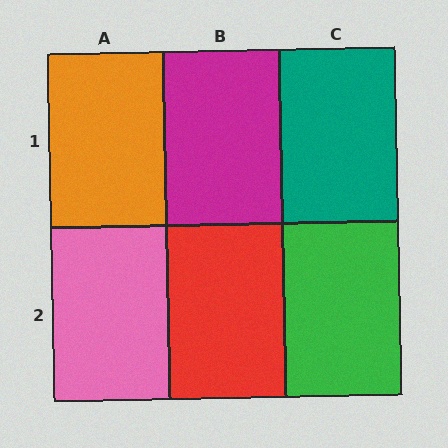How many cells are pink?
1 cell is pink.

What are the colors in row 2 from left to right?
Pink, red, green.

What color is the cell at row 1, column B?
Magenta.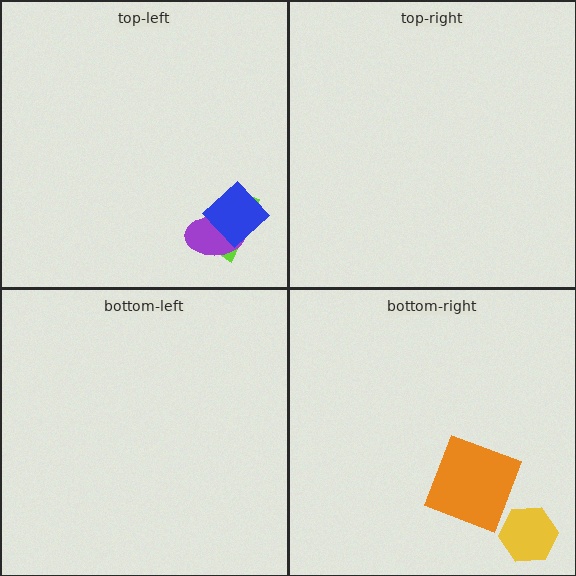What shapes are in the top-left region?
The lime semicircle, the purple ellipse, the blue diamond.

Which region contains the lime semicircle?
The top-left region.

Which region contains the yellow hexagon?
The bottom-right region.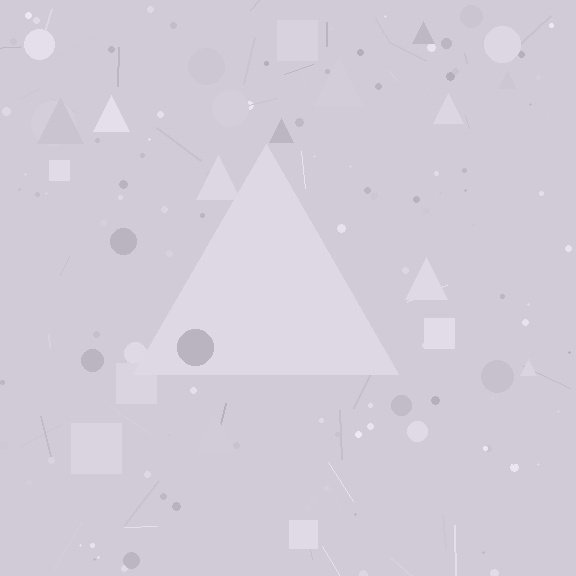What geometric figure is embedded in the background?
A triangle is embedded in the background.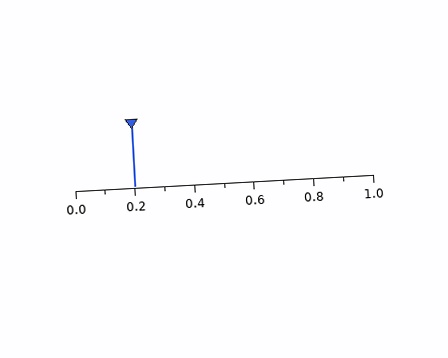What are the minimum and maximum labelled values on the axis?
The axis runs from 0.0 to 1.0.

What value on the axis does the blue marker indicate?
The marker indicates approximately 0.2.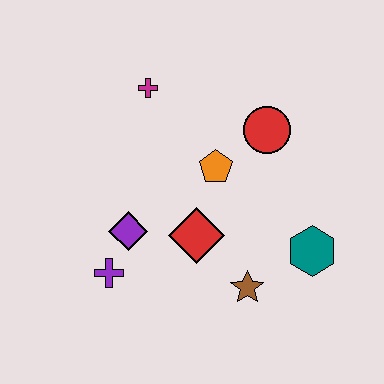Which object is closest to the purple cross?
The purple diamond is closest to the purple cross.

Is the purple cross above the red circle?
No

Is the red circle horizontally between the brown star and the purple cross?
No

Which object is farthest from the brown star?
The magenta cross is farthest from the brown star.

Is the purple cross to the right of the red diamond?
No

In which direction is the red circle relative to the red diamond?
The red circle is above the red diamond.